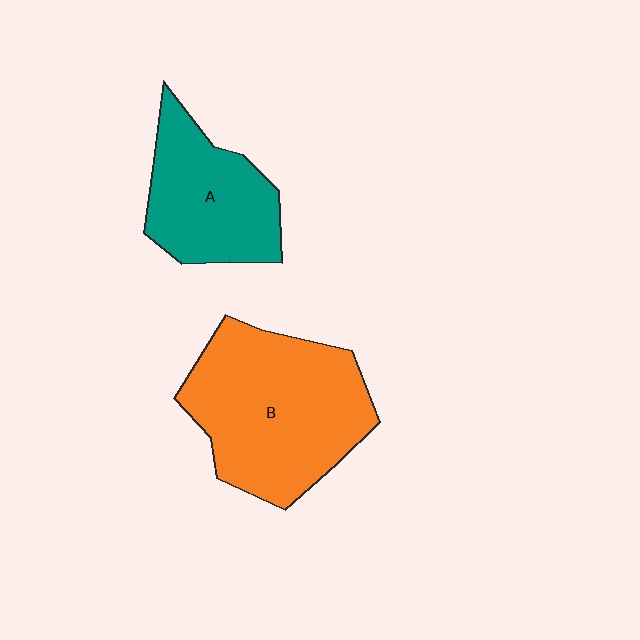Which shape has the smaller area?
Shape A (teal).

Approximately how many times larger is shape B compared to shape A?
Approximately 1.6 times.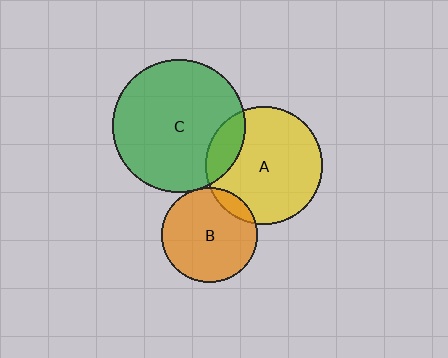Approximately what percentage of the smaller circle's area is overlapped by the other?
Approximately 15%.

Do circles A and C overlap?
Yes.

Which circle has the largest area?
Circle C (green).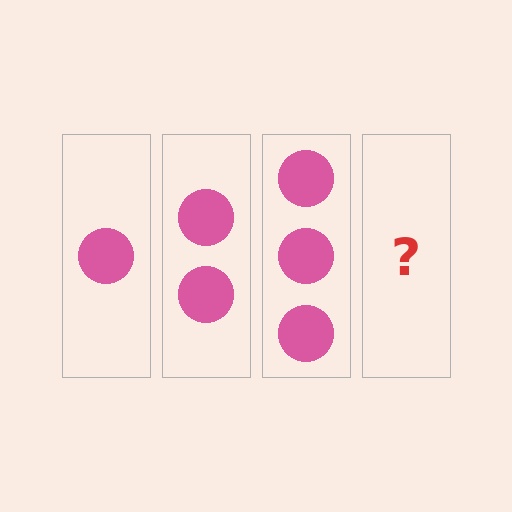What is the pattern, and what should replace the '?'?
The pattern is that each step adds one more circle. The '?' should be 4 circles.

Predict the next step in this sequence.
The next step is 4 circles.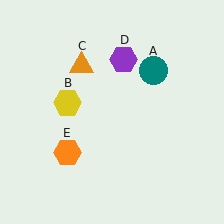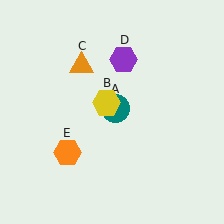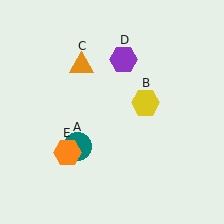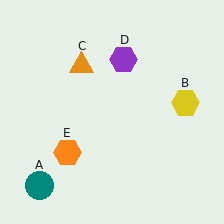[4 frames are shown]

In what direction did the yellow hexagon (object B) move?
The yellow hexagon (object B) moved right.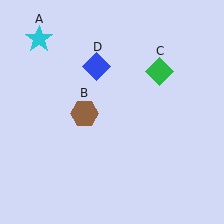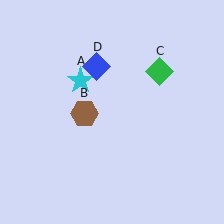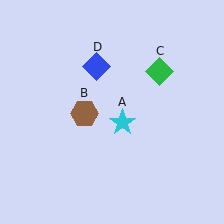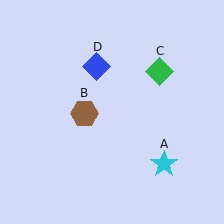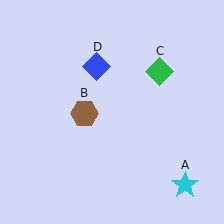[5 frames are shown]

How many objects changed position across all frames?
1 object changed position: cyan star (object A).